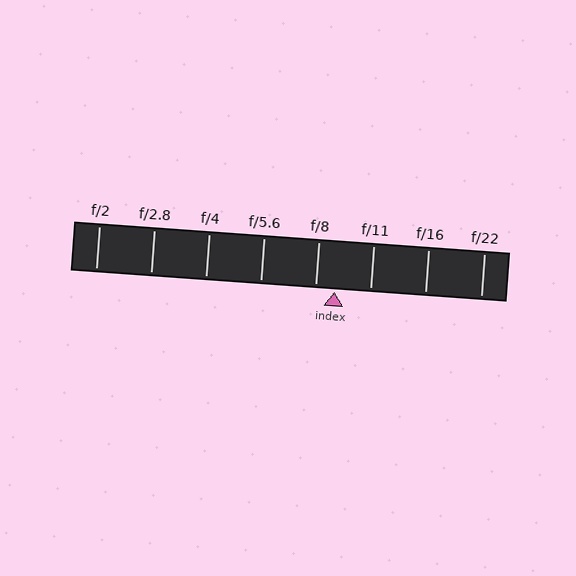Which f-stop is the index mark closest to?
The index mark is closest to f/8.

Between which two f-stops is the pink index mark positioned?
The index mark is between f/8 and f/11.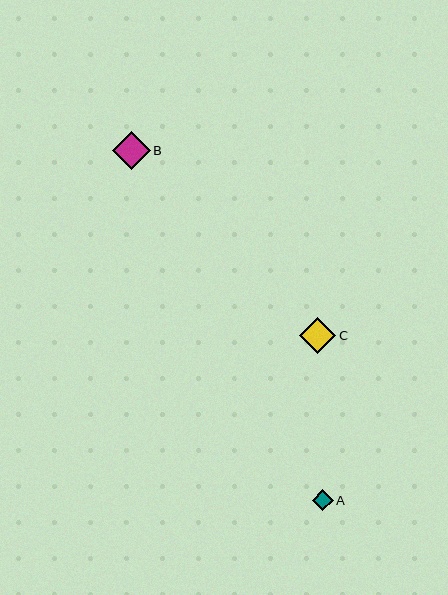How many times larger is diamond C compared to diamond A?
Diamond C is approximately 1.7 times the size of diamond A.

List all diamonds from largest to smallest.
From largest to smallest: B, C, A.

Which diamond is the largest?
Diamond B is the largest with a size of approximately 38 pixels.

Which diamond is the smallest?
Diamond A is the smallest with a size of approximately 21 pixels.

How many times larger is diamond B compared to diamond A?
Diamond B is approximately 1.8 times the size of diamond A.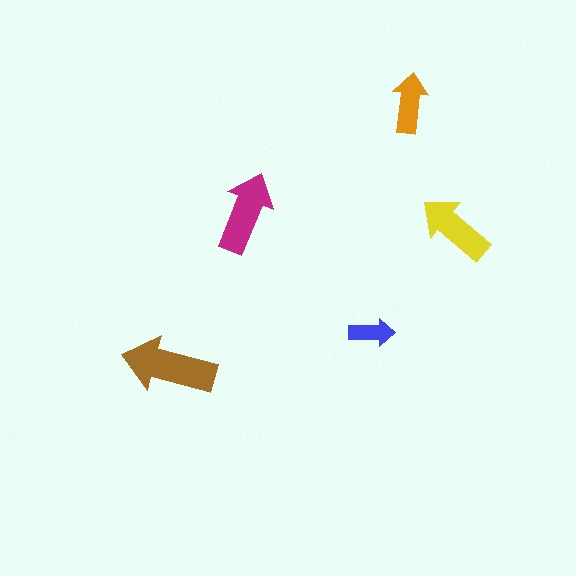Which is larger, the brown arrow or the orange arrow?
The brown one.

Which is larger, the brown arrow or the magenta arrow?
The brown one.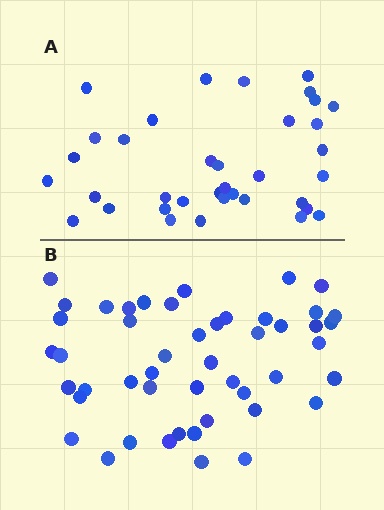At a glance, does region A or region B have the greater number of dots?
Region B (the bottom region) has more dots.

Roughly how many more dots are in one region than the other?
Region B has roughly 12 or so more dots than region A.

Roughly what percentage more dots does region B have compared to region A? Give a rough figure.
About 35% more.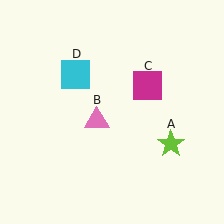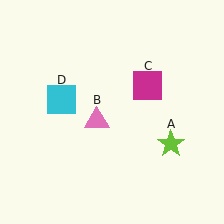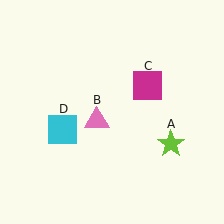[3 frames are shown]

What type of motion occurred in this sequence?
The cyan square (object D) rotated counterclockwise around the center of the scene.